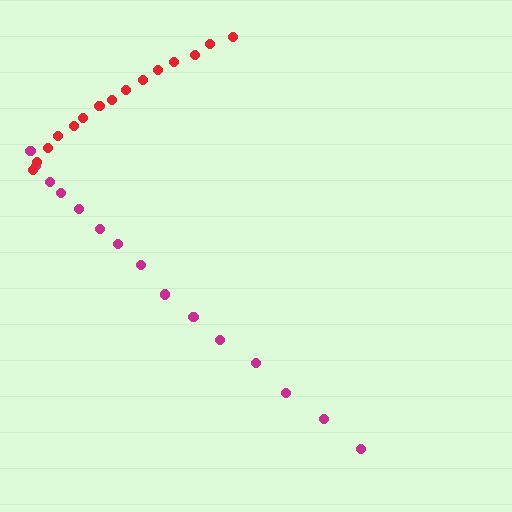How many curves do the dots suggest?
There are 2 distinct paths.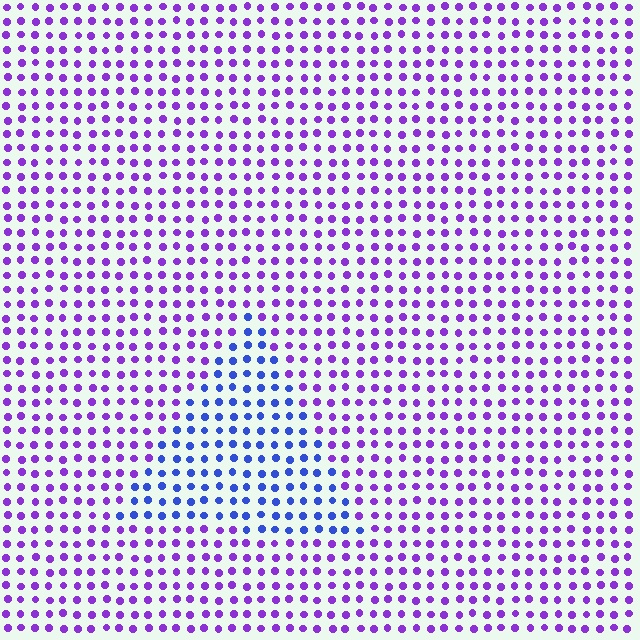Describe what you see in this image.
The image is filled with small purple elements in a uniform arrangement. A triangle-shaped region is visible where the elements are tinted to a slightly different hue, forming a subtle color boundary.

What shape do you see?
I see a triangle.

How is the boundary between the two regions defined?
The boundary is defined purely by a slight shift in hue (about 44 degrees). Spacing, size, and orientation are identical on both sides.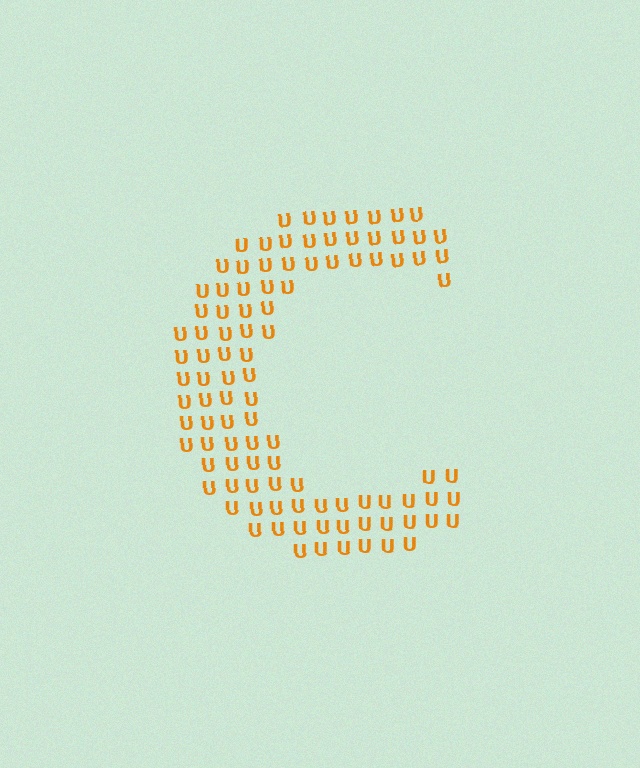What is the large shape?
The large shape is the letter C.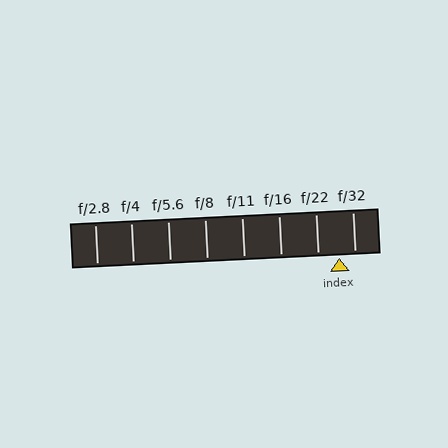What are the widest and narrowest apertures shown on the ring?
The widest aperture shown is f/2.8 and the narrowest is f/32.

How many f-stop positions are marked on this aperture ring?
There are 8 f-stop positions marked.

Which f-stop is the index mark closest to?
The index mark is closest to f/32.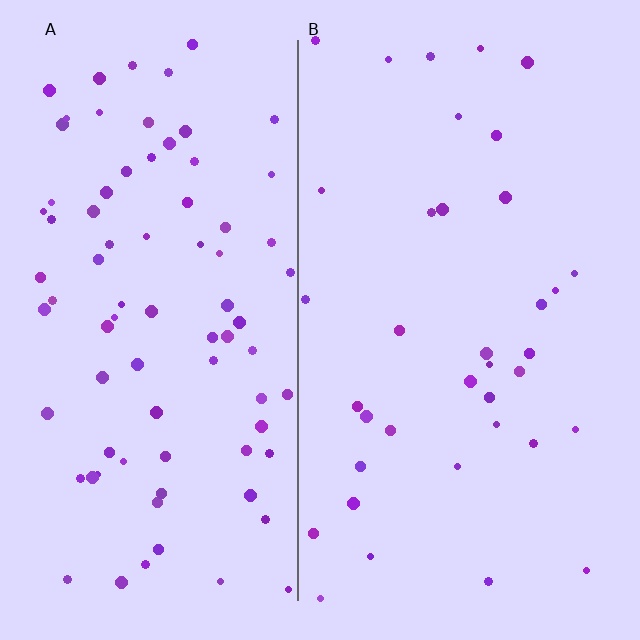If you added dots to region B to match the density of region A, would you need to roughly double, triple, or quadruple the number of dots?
Approximately double.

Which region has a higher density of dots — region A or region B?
A (the left).